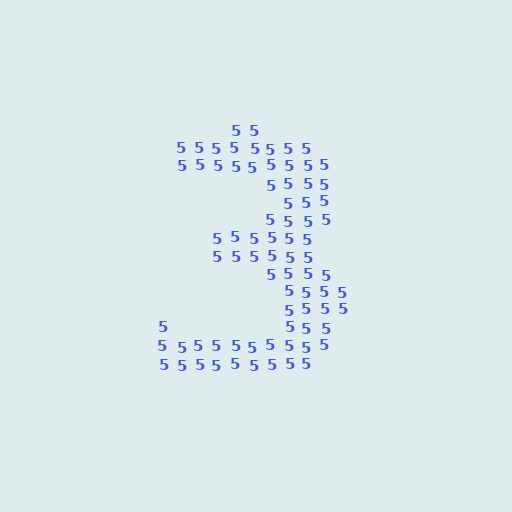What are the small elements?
The small elements are digit 5's.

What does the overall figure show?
The overall figure shows the digit 3.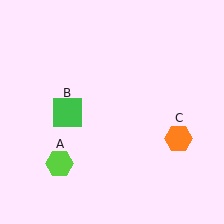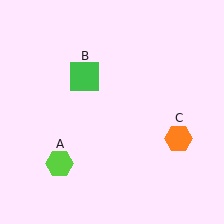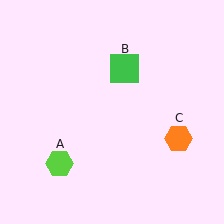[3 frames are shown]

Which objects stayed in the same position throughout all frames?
Lime hexagon (object A) and orange hexagon (object C) remained stationary.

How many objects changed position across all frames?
1 object changed position: green square (object B).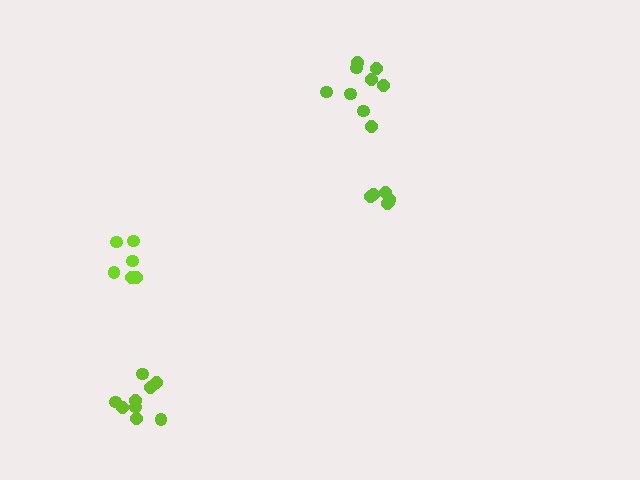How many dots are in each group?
Group 1: 9 dots, Group 2: 6 dots, Group 3: 6 dots, Group 4: 9 dots (30 total).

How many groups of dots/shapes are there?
There are 4 groups.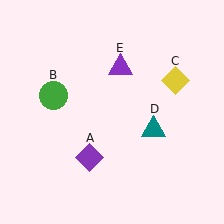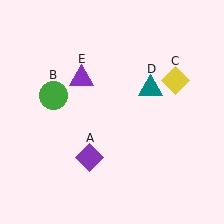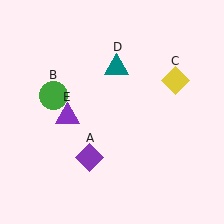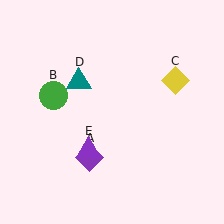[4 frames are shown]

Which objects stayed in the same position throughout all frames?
Purple diamond (object A) and green circle (object B) and yellow diamond (object C) remained stationary.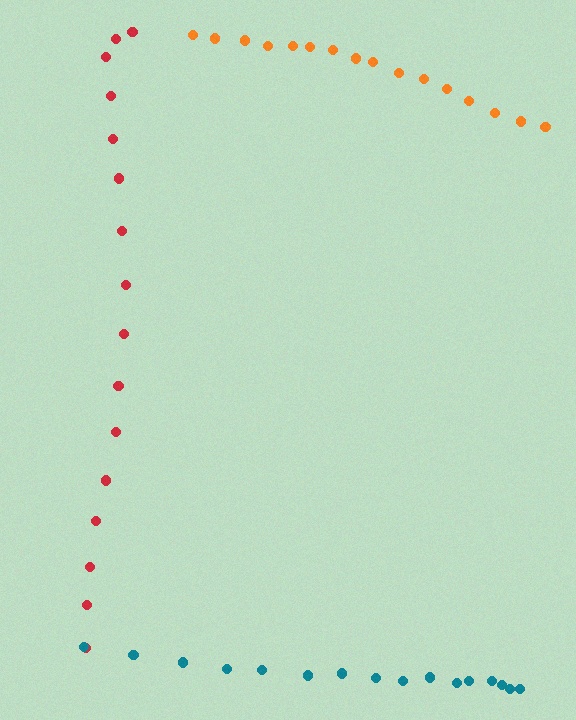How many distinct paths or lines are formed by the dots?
There are 3 distinct paths.